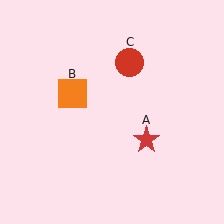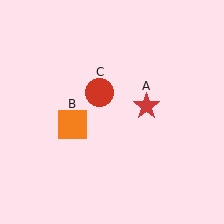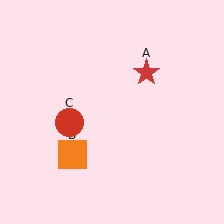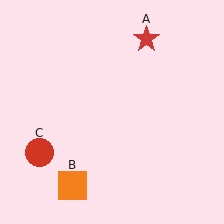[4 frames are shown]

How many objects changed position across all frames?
3 objects changed position: red star (object A), orange square (object B), red circle (object C).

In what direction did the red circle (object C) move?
The red circle (object C) moved down and to the left.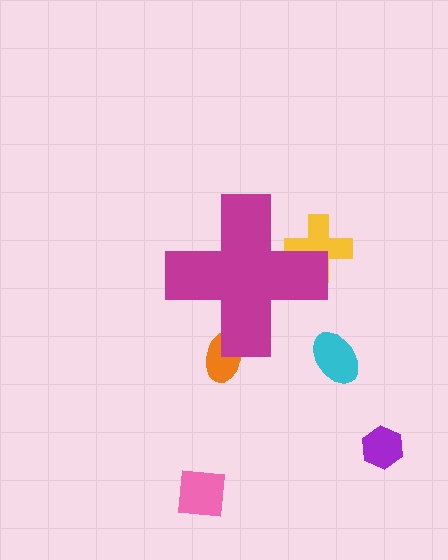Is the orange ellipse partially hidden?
Yes, the orange ellipse is partially hidden behind the magenta cross.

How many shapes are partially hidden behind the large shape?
2 shapes are partially hidden.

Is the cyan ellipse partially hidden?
No, the cyan ellipse is fully visible.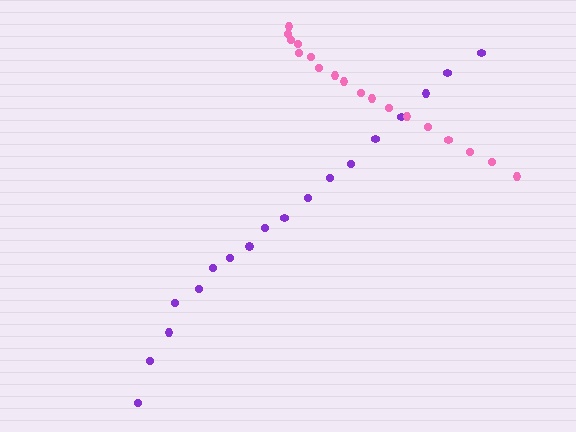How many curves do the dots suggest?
There are 2 distinct paths.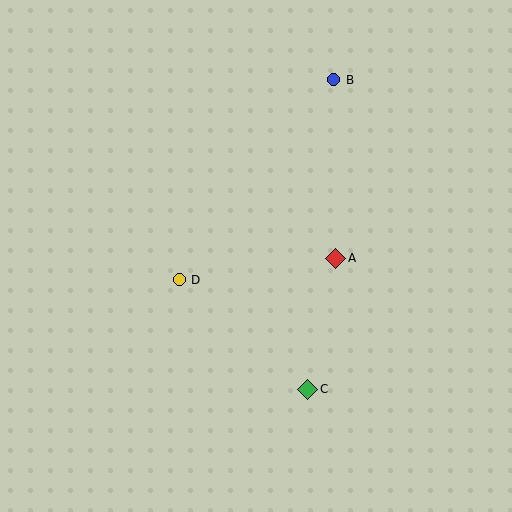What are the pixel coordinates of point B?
Point B is at (334, 80).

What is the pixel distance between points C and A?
The distance between C and A is 134 pixels.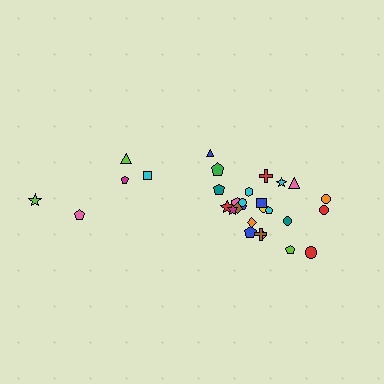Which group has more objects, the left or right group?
The right group.